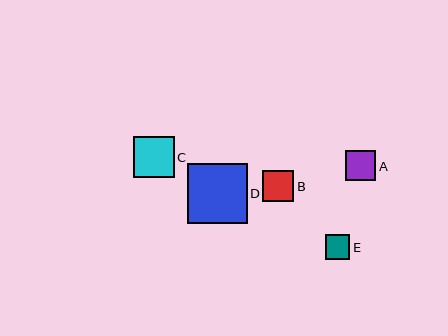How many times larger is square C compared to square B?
Square C is approximately 1.3 times the size of square B.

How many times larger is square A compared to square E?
Square A is approximately 1.3 times the size of square E.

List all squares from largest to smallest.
From largest to smallest: D, C, B, A, E.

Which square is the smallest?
Square E is the smallest with a size of approximately 24 pixels.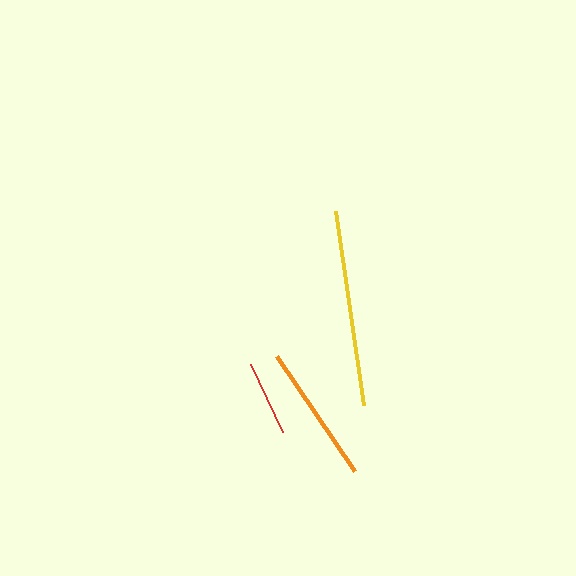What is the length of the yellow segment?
The yellow segment is approximately 197 pixels long.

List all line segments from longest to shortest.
From longest to shortest: yellow, orange, red.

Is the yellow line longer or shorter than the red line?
The yellow line is longer than the red line.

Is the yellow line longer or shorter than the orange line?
The yellow line is longer than the orange line.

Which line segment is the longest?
The yellow line is the longest at approximately 197 pixels.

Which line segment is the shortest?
The red line is the shortest at approximately 75 pixels.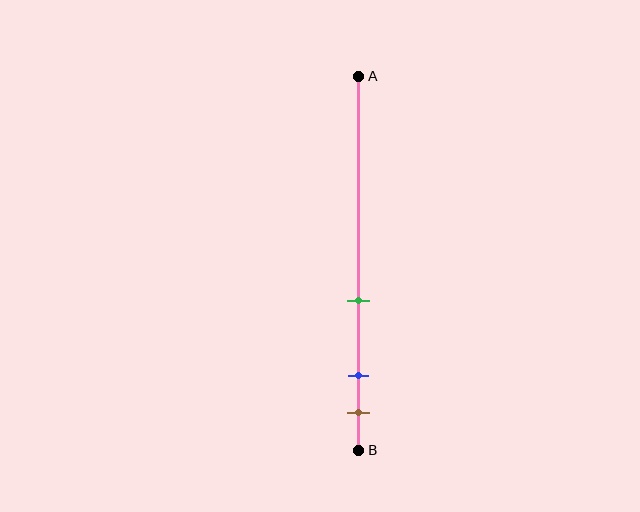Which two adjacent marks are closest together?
The blue and brown marks are the closest adjacent pair.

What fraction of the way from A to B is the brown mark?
The brown mark is approximately 90% (0.9) of the way from A to B.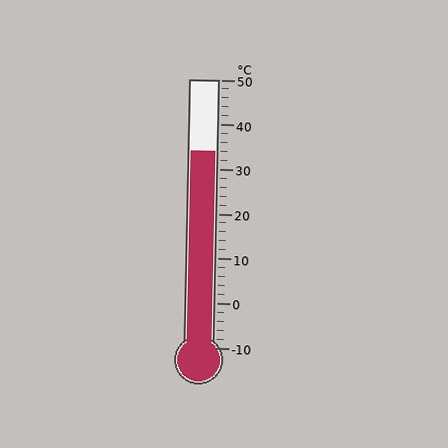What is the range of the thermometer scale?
The thermometer scale ranges from -10°C to 50°C.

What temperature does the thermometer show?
The thermometer shows approximately 34°C.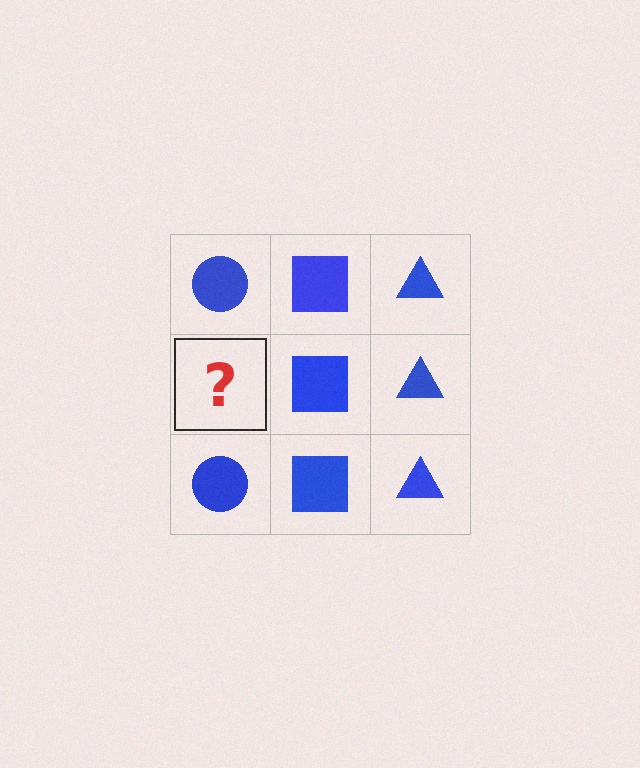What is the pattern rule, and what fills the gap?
The rule is that each column has a consistent shape. The gap should be filled with a blue circle.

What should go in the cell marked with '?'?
The missing cell should contain a blue circle.